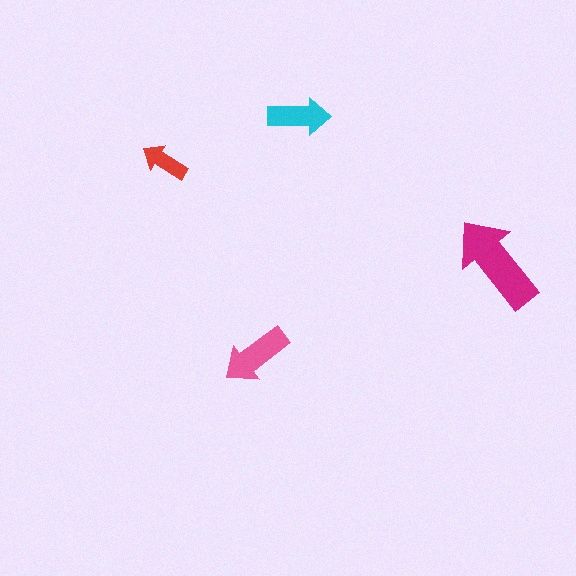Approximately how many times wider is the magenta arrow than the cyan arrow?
About 1.5 times wider.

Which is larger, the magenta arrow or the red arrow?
The magenta one.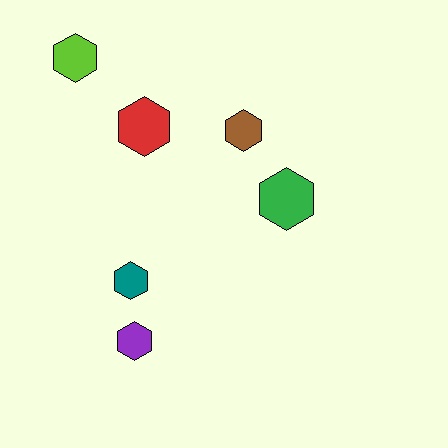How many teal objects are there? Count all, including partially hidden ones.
There is 1 teal object.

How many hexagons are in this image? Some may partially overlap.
There are 6 hexagons.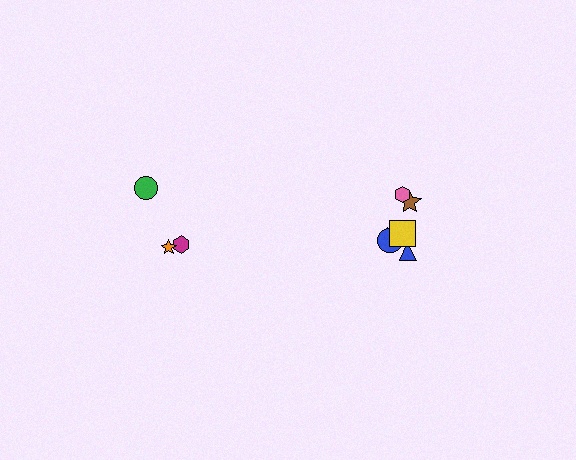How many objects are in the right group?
There are 6 objects.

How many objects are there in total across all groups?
There are 9 objects.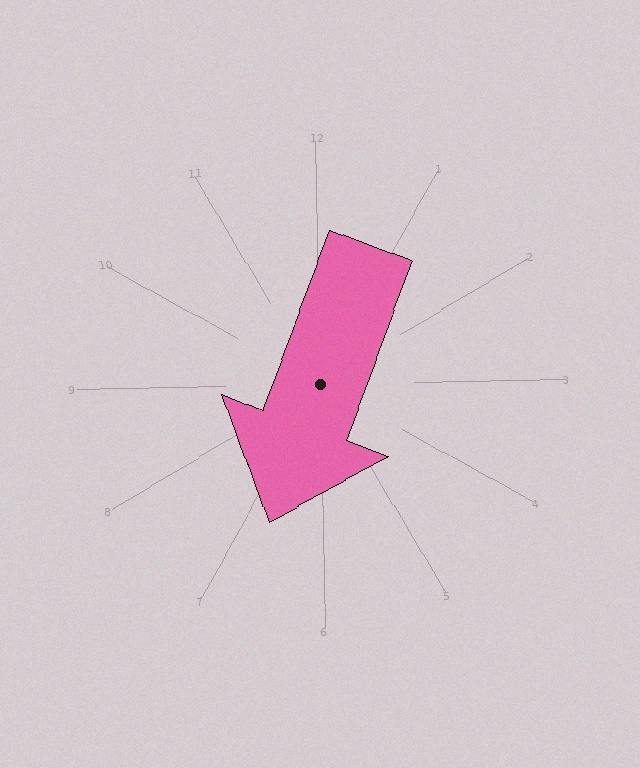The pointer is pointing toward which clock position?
Roughly 7 o'clock.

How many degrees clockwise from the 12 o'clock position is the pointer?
Approximately 201 degrees.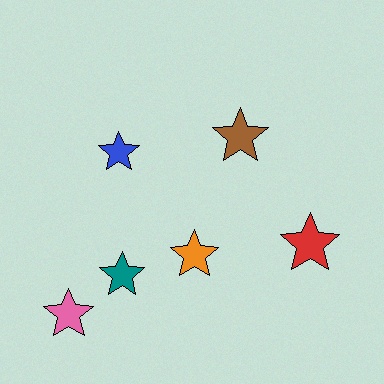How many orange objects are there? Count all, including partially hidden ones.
There is 1 orange object.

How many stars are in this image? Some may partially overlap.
There are 6 stars.